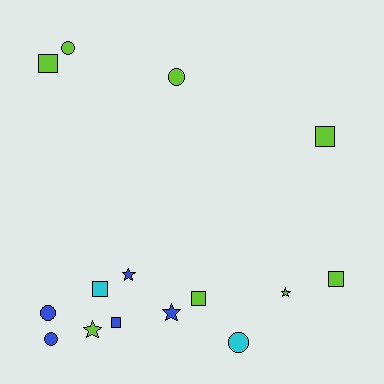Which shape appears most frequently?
Square, with 6 objects.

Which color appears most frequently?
Lime, with 8 objects.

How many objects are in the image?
There are 15 objects.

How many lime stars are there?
There are 2 lime stars.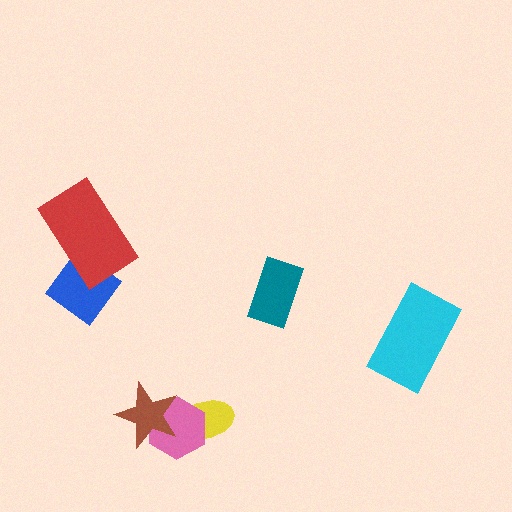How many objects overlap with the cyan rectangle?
0 objects overlap with the cyan rectangle.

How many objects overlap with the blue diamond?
1 object overlaps with the blue diamond.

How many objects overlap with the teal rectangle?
0 objects overlap with the teal rectangle.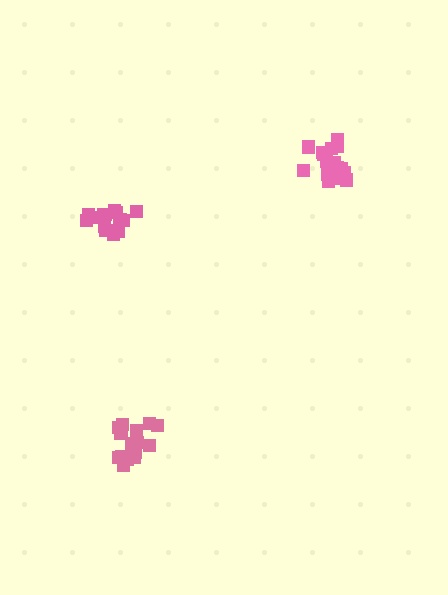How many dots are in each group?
Group 1: 15 dots, Group 2: 19 dots, Group 3: 18 dots (52 total).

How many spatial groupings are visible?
There are 3 spatial groupings.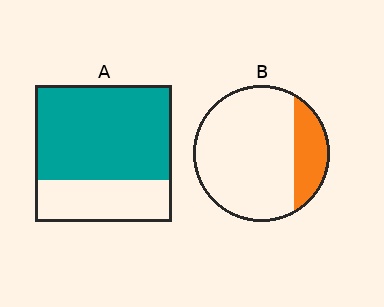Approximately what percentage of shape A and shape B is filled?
A is approximately 70% and B is approximately 20%.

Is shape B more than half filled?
No.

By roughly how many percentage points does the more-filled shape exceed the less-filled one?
By roughly 50 percentage points (A over B).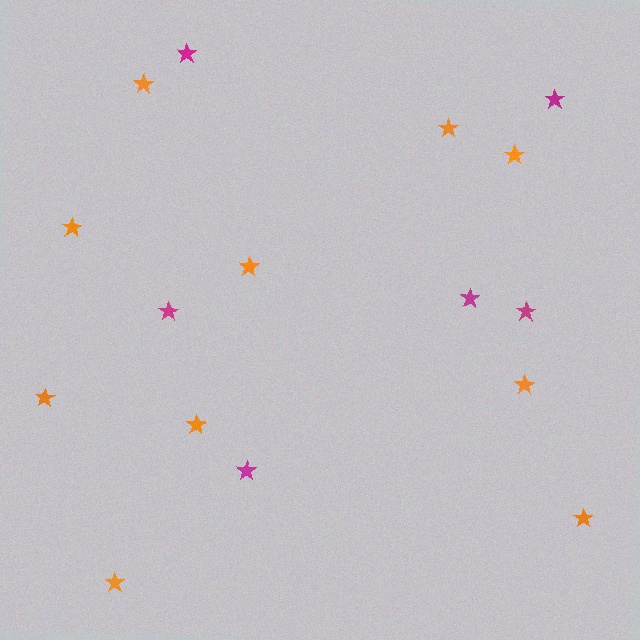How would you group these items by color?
There are 2 groups: one group of orange stars (10) and one group of magenta stars (6).